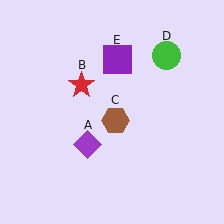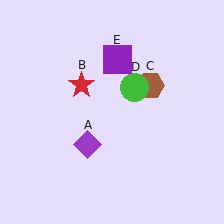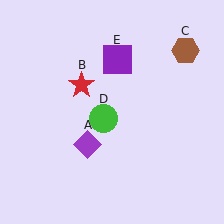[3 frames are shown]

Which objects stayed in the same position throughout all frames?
Purple diamond (object A) and red star (object B) and purple square (object E) remained stationary.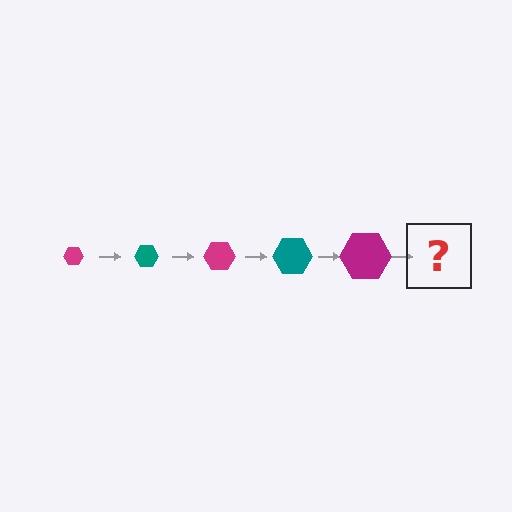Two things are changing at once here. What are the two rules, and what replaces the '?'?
The two rules are that the hexagon grows larger each step and the color cycles through magenta and teal. The '?' should be a teal hexagon, larger than the previous one.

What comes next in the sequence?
The next element should be a teal hexagon, larger than the previous one.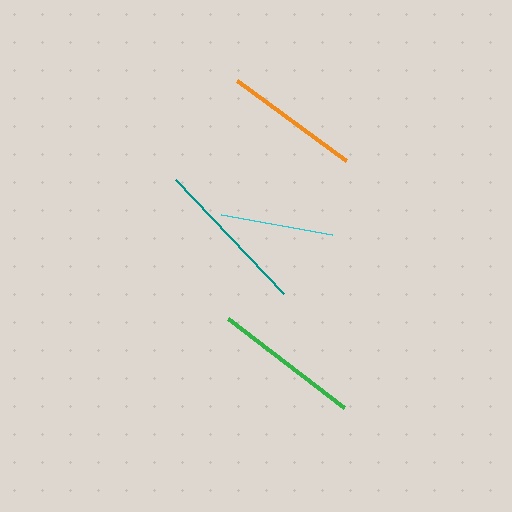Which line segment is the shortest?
The cyan line is the shortest at approximately 113 pixels.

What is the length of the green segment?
The green segment is approximately 147 pixels long.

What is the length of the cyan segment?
The cyan segment is approximately 113 pixels long.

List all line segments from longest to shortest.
From longest to shortest: teal, green, orange, cyan.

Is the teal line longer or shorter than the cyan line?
The teal line is longer than the cyan line.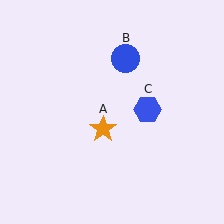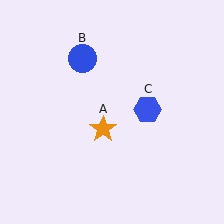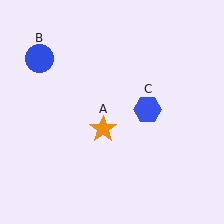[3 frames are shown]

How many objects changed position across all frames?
1 object changed position: blue circle (object B).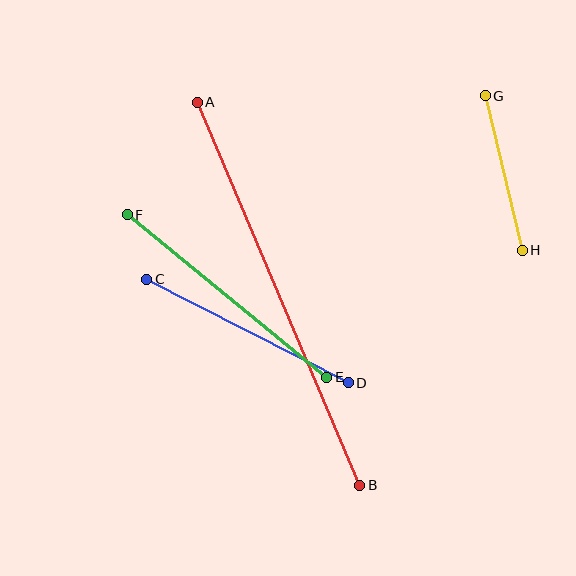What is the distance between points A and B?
The distance is approximately 416 pixels.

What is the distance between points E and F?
The distance is approximately 257 pixels.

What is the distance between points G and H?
The distance is approximately 159 pixels.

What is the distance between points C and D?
The distance is approximately 227 pixels.